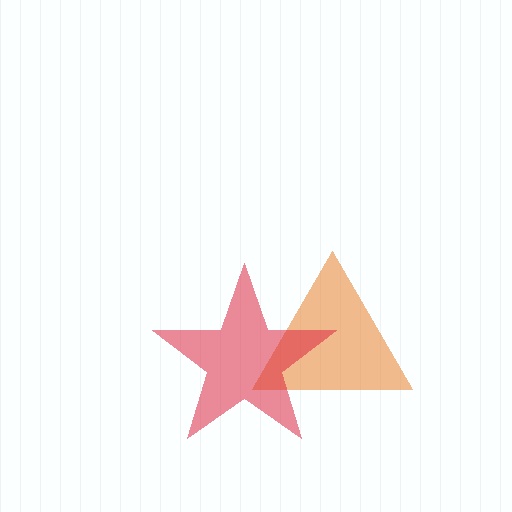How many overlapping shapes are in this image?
There are 2 overlapping shapes in the image.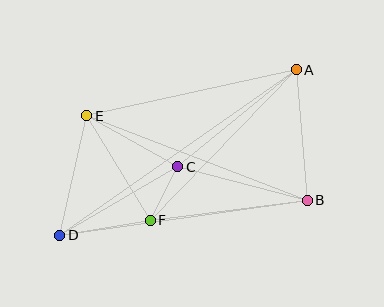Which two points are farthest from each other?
Points A and D are farthest from each other.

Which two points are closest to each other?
Points C and F are closest to each other.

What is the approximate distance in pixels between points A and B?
The distance between A and B is approximately 131 pixels.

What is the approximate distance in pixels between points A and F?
The distance between A and F is approximately 209 pixels.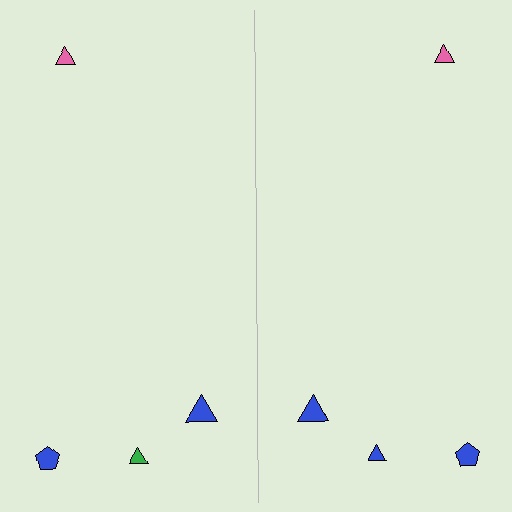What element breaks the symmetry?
The blue triangle on the right side breaks the symmetry — its mirror counterpart is green.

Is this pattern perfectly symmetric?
No, the pattern is not perfectly symmetric. The blue triangle on the right side breaks the symmetry — its mirror counterpart is green.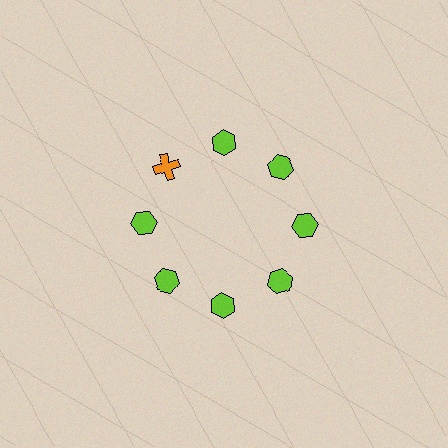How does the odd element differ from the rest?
It differs in both color (orange instead of lime) and shape (cross instead of hexagon).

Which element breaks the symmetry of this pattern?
The orange cross at roughly the 10 o'clock position breaks the symmetry. All other shapes are lime hexagons.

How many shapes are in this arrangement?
There are 8 shapes arranged in a ring pattern.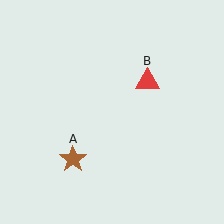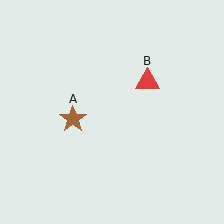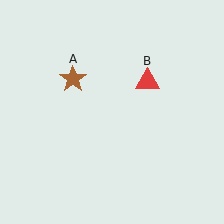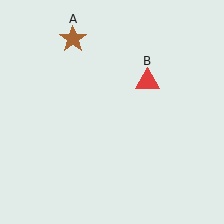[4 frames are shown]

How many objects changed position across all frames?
1 object changed position: brown star (object A).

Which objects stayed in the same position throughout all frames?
Red triangle (object B) remained stationary.